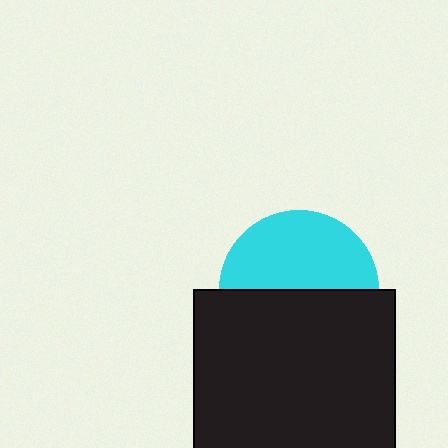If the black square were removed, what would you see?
You would see the complete cyan circle.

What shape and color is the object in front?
The object in front is a black square.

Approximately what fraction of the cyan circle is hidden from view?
Roughly 50% of the cyan circle is hidden behind the black square.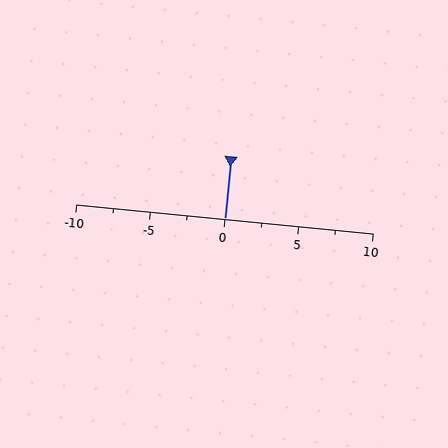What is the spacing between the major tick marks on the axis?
The major ticks are spaced 5 apart.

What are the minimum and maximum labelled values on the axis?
The axis runs from -10 to 10.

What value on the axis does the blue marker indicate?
The marker indicates approximately 0.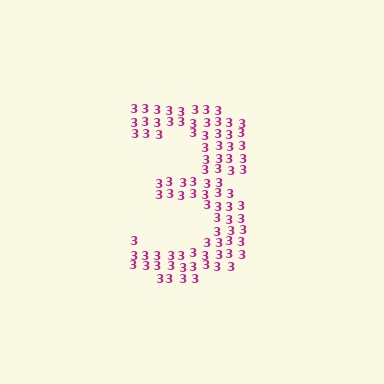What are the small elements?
The small elements are digit 3's.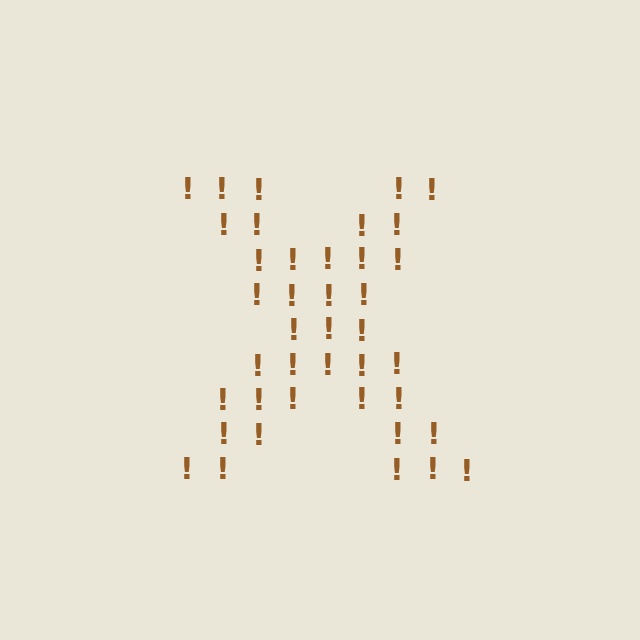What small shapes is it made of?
It is made of small exclamation marks.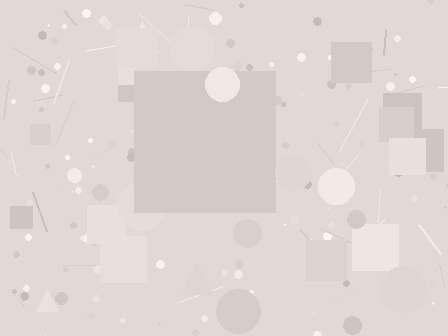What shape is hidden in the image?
A square is hidden in the image.